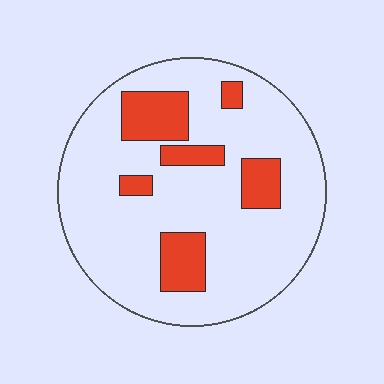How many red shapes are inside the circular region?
6.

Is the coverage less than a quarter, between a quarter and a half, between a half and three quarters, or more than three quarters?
Less than a quarter.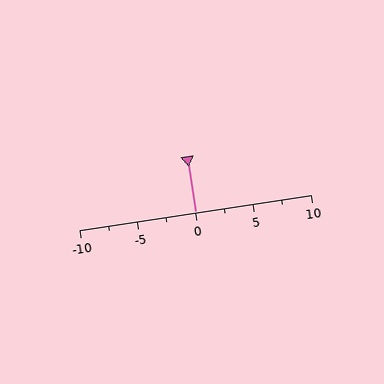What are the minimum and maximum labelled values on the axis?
The axis runs from -10 to 10.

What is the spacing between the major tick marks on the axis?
The major ticks are spaced 5 apart.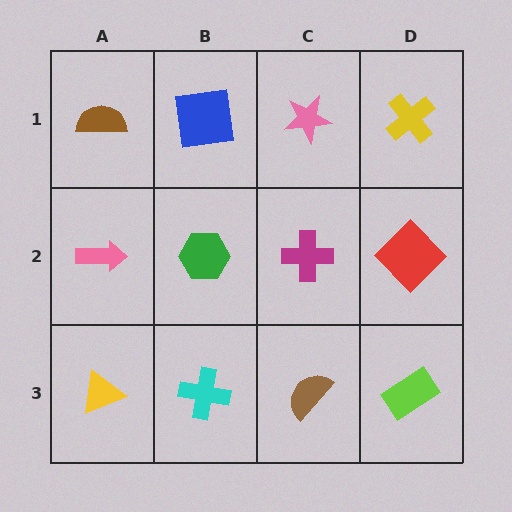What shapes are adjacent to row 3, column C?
A magenta cross (row 2, column C), a cyan cross (row 3, column B), a lime rectangle (row 3, column D).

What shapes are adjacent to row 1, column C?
A magenta cross (row 2, column C), a blue square (row 1, column B), a yellow cross (row 1, column D).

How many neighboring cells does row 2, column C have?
4.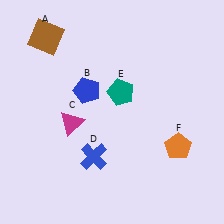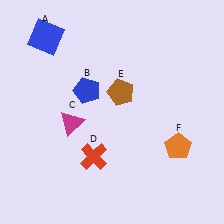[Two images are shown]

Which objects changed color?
A changed from brown to blue. D changed from blue to red. E changed from teal to brown.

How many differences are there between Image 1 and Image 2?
There are 3 differences between the two images.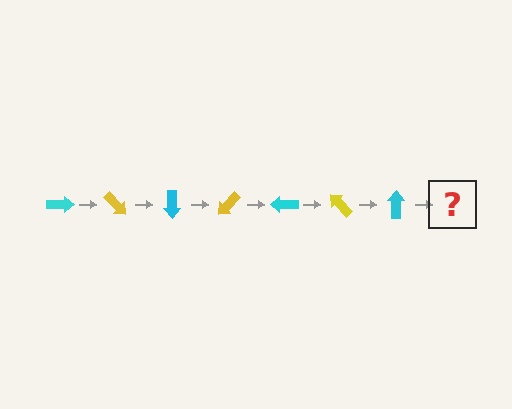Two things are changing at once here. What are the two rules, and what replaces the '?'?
The two rules are that it rotates 45 degrees each step and the color cycles through cyan and yellow. The '?' should be a yellow arrow, rotated 315 degrees from the start.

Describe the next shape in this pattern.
It should be a yellow arrow, rotated 315 degrees from the start.